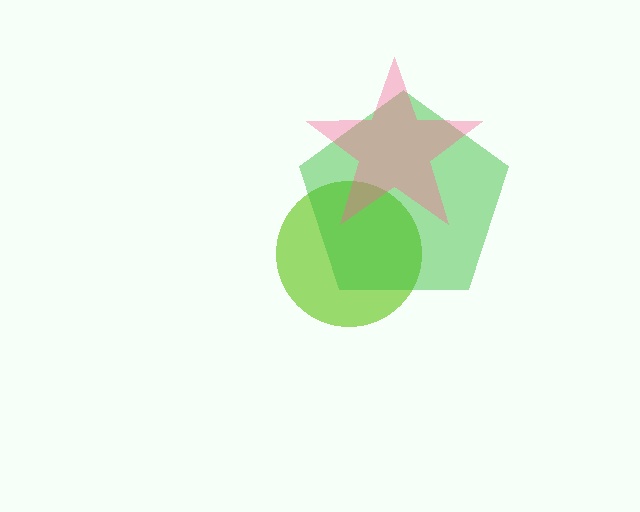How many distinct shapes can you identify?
There are 3 distinct shapes: a lime circle, a green pentagon, a pink star.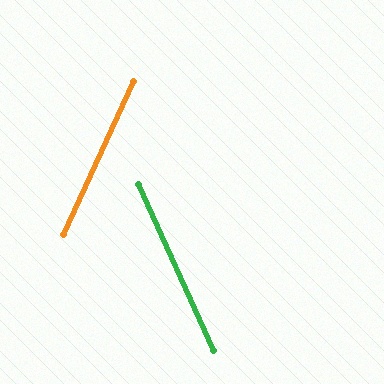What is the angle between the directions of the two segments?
Approximately 49 degrees.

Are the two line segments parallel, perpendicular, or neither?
Neither parallel nor perpendicular — they differ by about 49°.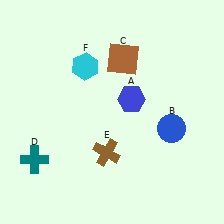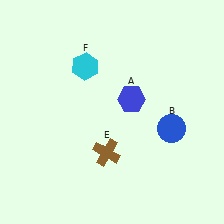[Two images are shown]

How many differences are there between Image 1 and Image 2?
There are 2 differences between the two images.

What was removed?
The teal cross (D), the brown square (C) were removed in Image 2.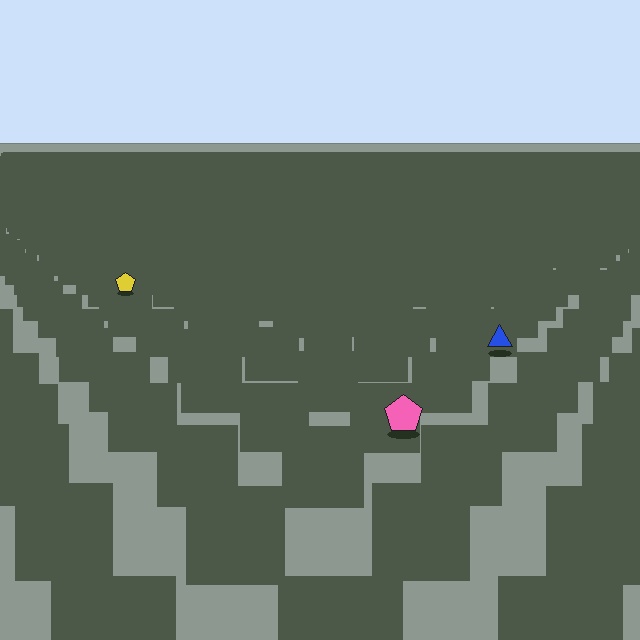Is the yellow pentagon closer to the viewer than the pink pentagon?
No. The pink pentagon is closer — you can tell from the texture gradient: the ground texture is coarser near it.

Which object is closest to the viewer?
The pink pentagon is closest. The texture marks near it are larger and more spread out.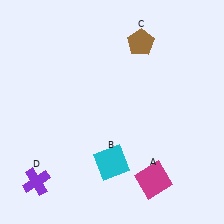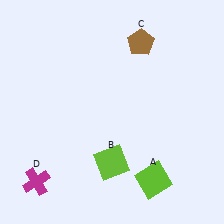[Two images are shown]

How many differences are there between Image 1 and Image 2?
There are 3 differences between the two images.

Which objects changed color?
A changed from magenta to lime. B changed from cyan to lime. D changed from purple to magenta.